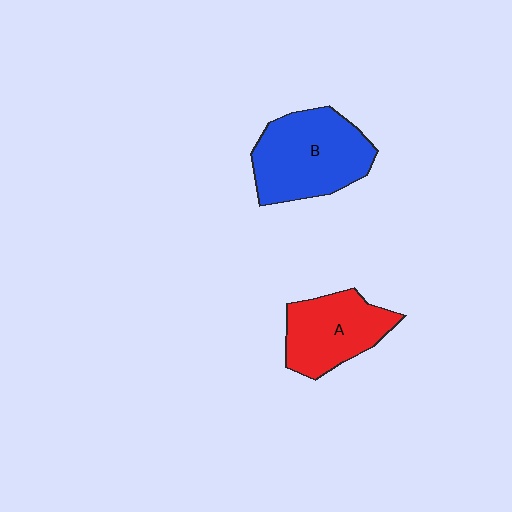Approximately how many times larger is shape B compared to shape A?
Approximately 1.3 times.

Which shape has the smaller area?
Shape A (red).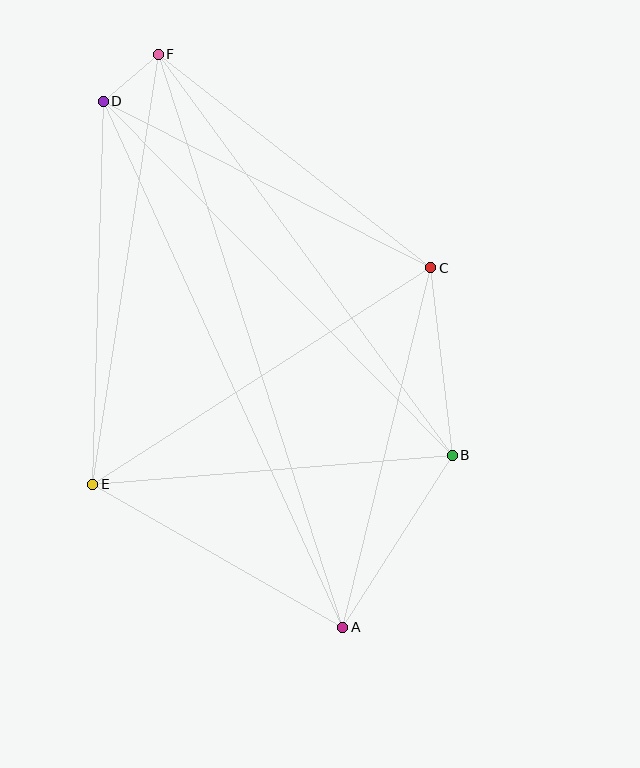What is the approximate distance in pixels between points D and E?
The distance between D and E is approximately 383 pixels.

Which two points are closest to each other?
Points D and F are closest to each other.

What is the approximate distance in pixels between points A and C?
The distance between A and C is approximately 370 pixels.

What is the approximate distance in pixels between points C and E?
The distance between C and E is approximately 401 pixels.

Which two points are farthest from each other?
Points A and F are farthest from each other.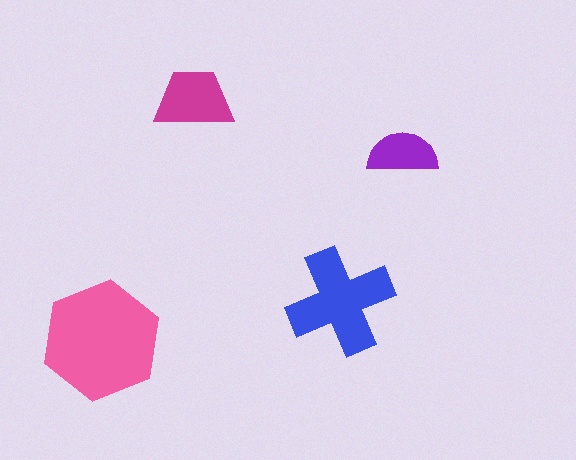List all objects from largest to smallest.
The pink hexagon, the blue cross, the magenta trapezoid, the purple semicircle.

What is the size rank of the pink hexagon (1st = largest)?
1st.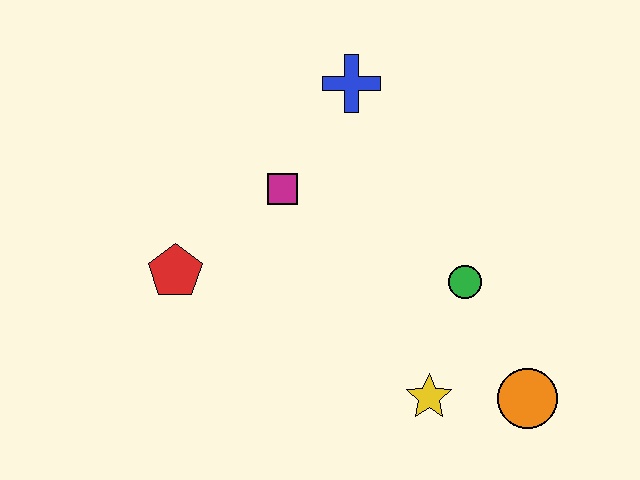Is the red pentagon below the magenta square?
Yes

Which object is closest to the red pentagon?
The magenta square is closest to the red pentagon.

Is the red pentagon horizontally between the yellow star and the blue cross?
No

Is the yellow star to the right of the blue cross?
Yes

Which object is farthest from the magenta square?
The orange circle is farthest from the magenta square.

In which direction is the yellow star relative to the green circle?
The yellow star is below the green circle.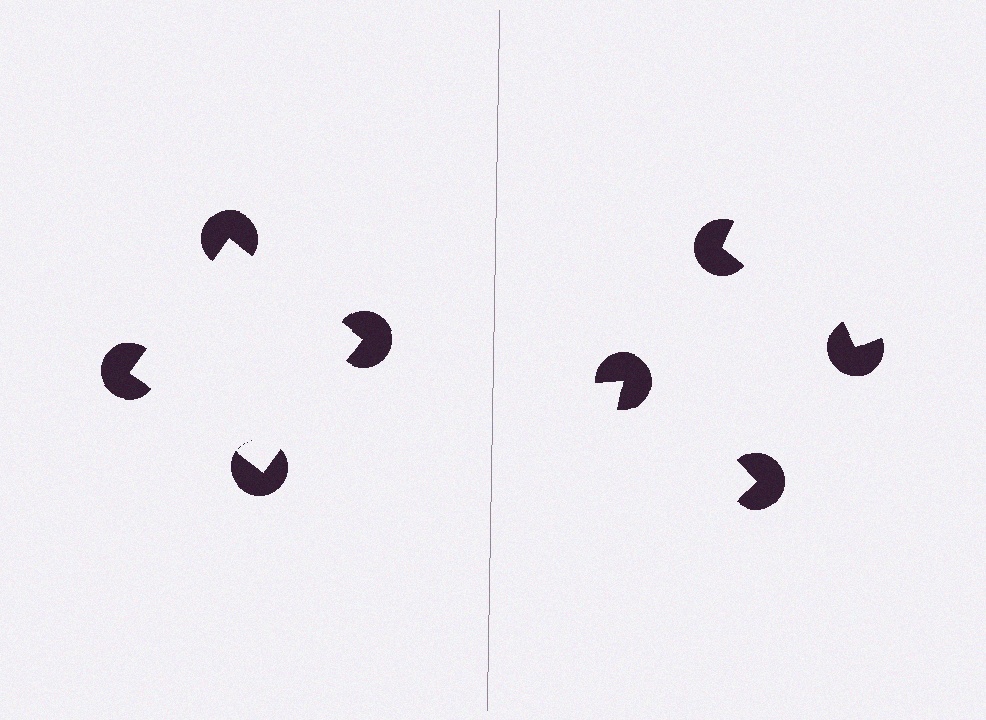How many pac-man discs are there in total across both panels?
8 — 4 on each side.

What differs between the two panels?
The pac-man discs are positioned identically on both sides; only the wedge orientations differ. On the left they align to a square; on the right they are misaligned.